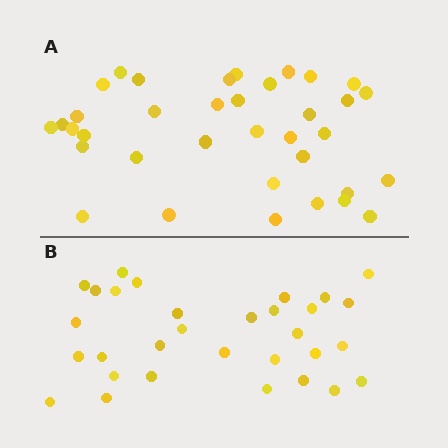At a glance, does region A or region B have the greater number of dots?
Region A (the top region) has more dots.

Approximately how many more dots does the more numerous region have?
Region A has about 5 more dots than region B.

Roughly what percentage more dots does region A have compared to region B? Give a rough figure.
About 15% more.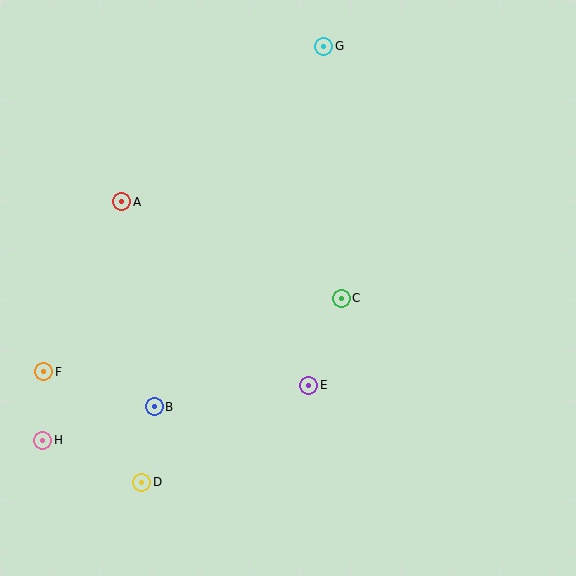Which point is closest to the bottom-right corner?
Point E is closest to the bottom-right corner.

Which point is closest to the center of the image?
Point C at (341, 298) is closest to the center.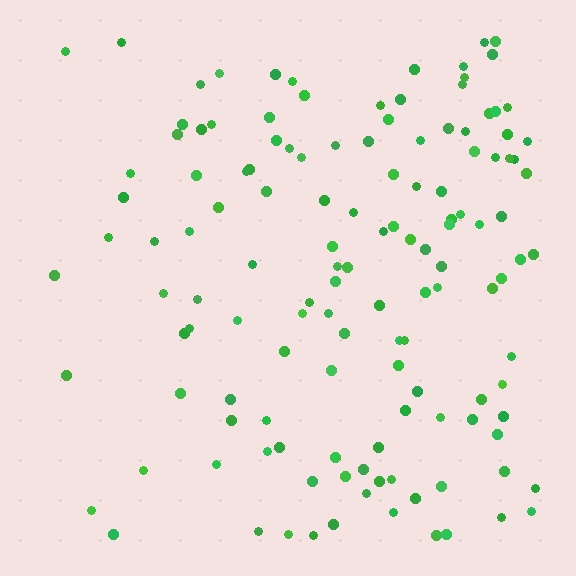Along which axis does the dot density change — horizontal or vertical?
Horizontal.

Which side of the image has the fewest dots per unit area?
The left.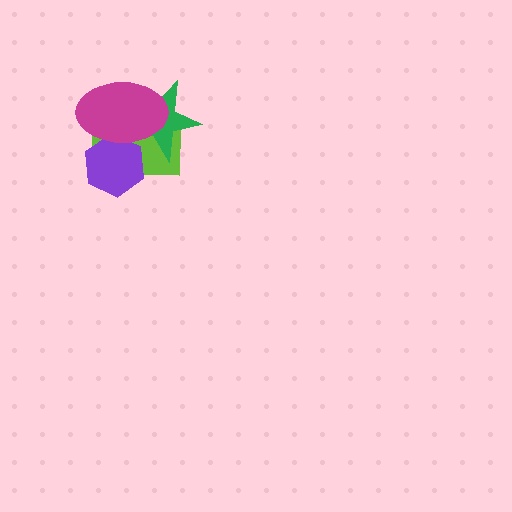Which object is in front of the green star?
The magenta ellipse is in front of the green star.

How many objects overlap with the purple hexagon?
3 objects overlap with the purple hexagon.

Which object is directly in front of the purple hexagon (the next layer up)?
The green star is directly in front of the purple hexagon.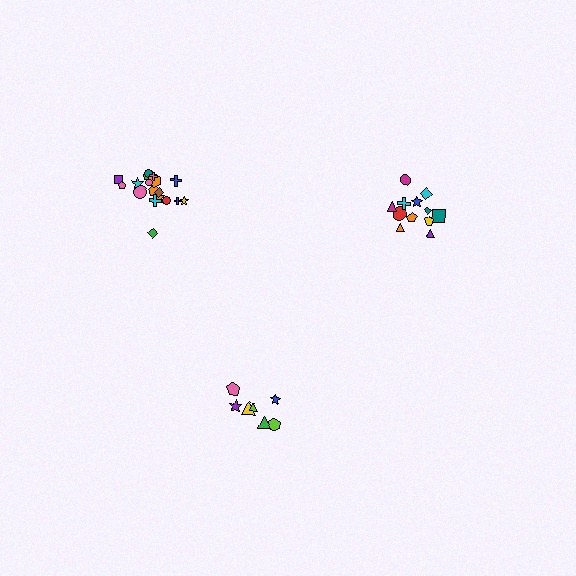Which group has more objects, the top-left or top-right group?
The top-left group.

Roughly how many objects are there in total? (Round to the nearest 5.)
Roughly 35 objects in total.